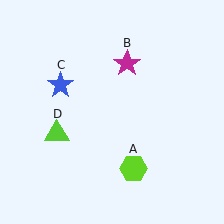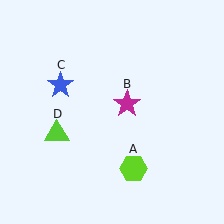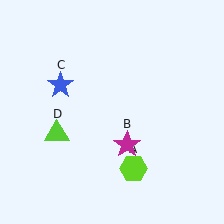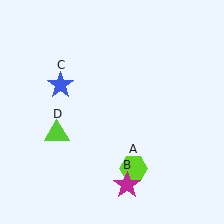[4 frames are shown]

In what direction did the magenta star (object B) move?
The magenta star (object B) moved down.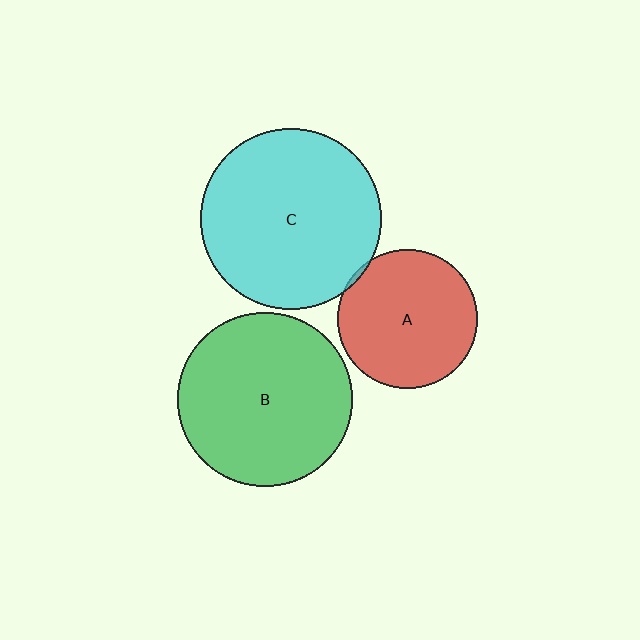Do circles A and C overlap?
Yes.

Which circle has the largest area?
Circle C (cyan).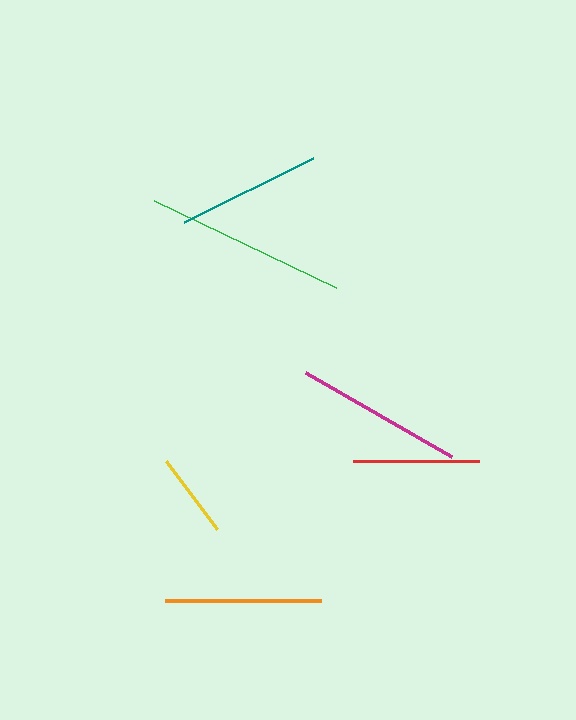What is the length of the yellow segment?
The yellow segment is approximately 85 pixels long.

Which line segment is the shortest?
The yellow line is the shortest at approximately 85 pixels.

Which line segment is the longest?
The green line is the longest at approximately 201 pixels.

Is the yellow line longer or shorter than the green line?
The green line is longer than the yellow line.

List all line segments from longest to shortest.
From longest to shortest: green, magenta, orange, teal, red, yellow.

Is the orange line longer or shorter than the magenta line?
The magenta line is longer than the orange line.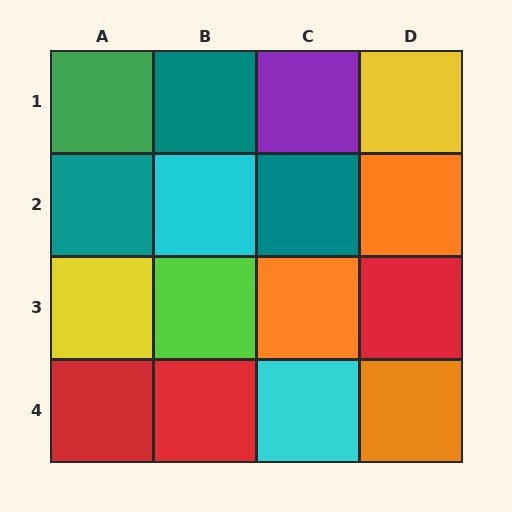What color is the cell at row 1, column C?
Purple.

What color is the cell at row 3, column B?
Lime.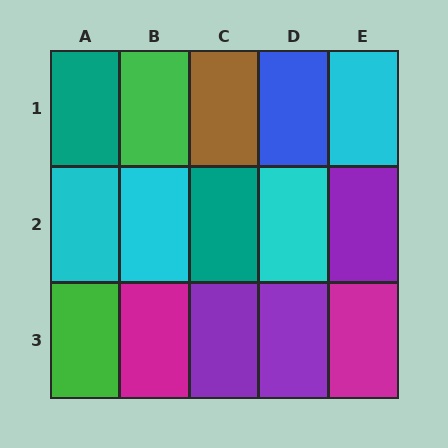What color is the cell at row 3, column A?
Green.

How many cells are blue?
1 cell is blue.